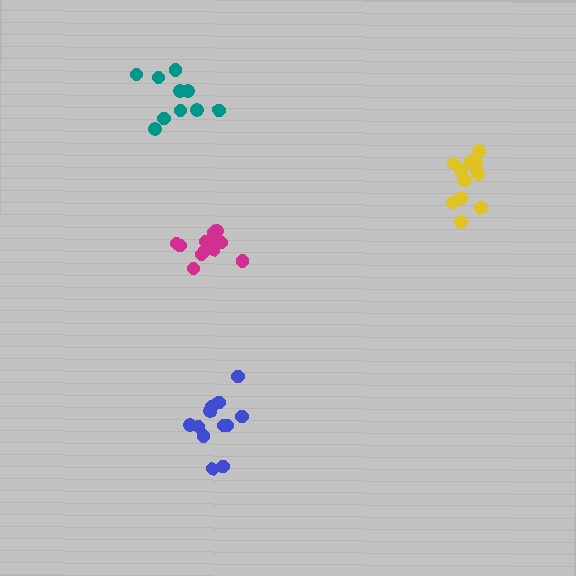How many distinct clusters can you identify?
There are 4 distinct clusters.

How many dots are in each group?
Group 1: 13 dots, Group 2: 12 dots, Group 3: 12 dots, Group 4: 10 dots (47 total).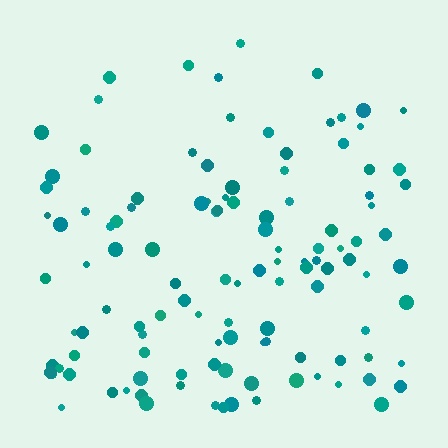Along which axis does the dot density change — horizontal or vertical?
Vertical.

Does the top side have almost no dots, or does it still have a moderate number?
Still a moderate number, just noticeably fewer than the bottom.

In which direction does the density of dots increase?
From top to bottom, with the bottom side densest.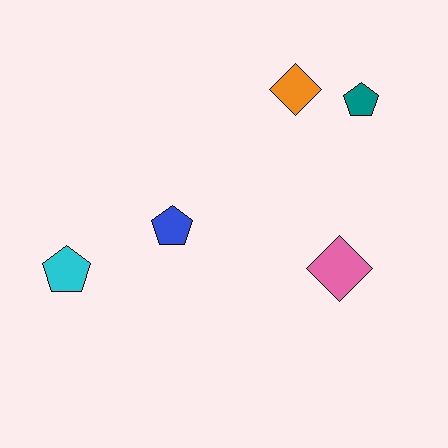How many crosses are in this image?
There are no crosses.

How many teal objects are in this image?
There is 1 teal object.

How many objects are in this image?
There are 5 objects.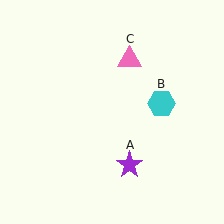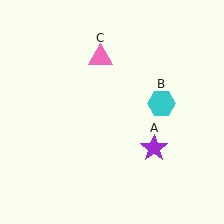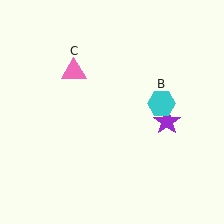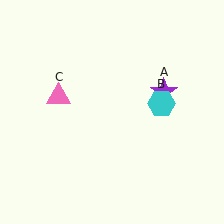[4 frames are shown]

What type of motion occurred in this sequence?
The purple star (object A), pink triangle (object C) rotated counterclockwise around the center of the scene.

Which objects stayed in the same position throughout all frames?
Cyan hexagon (object B) remained stationary.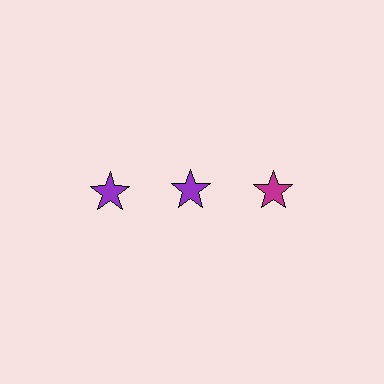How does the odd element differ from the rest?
It has a different color: magenta instead of purple.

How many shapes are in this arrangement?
There are 3 shapes arranged in a grid pattern.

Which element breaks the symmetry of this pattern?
The magenta star in the top row, center column breaks the symmetry. All other shapes are purple stars.